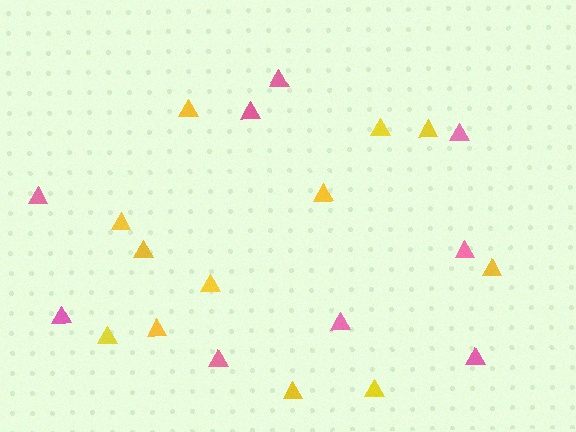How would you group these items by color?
There are 2 groups: one group of yellow triangles (12) and one group of pink triangles (9).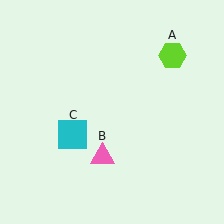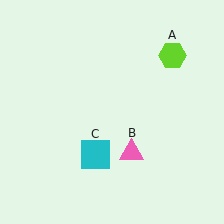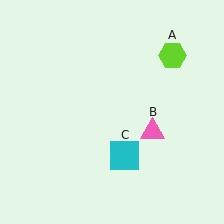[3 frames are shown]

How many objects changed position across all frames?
2 objects changed position: pink triangle (object B), cyan square (object C).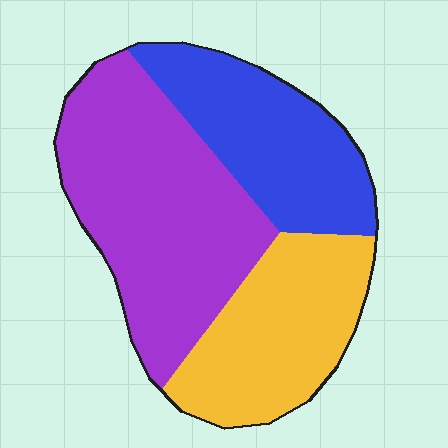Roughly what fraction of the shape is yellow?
Yellow covers 28% of the shape.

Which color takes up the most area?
Purple, at roughly 45%.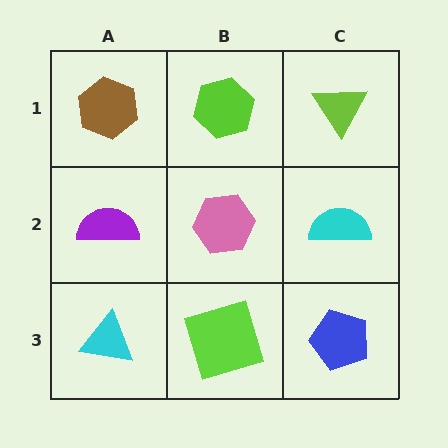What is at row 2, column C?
A cyan semicircle.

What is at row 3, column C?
A blue pentagon.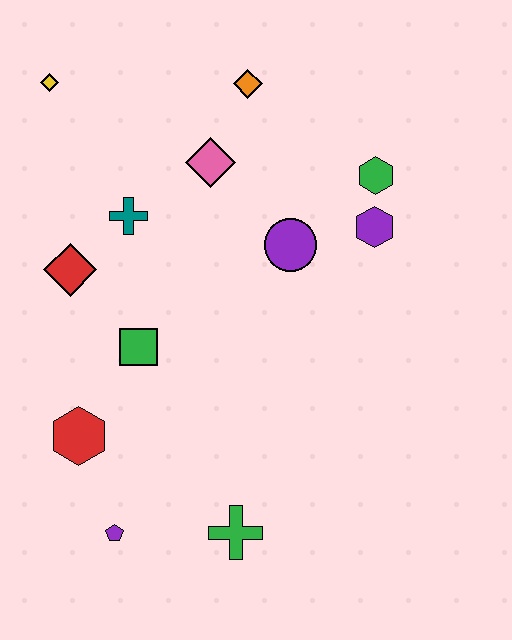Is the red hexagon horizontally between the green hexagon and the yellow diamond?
Yes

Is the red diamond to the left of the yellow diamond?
No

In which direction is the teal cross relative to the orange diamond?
The teal cross is below the orange diamond.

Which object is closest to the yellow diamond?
The teal cross is closest to the yellow diamond.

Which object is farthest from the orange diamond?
The purple pentagon is farthest from the orange diamond.